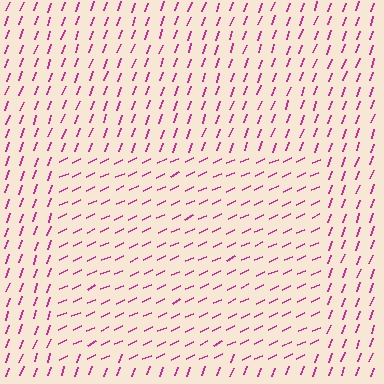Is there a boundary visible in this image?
Yes, there is a texture boundary formed by a change in line orientation.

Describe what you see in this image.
The image is filled with small magenta line segments. A rectangle region in the image has lines oriented differently from the surrounding lines, creating a visible texture boundary.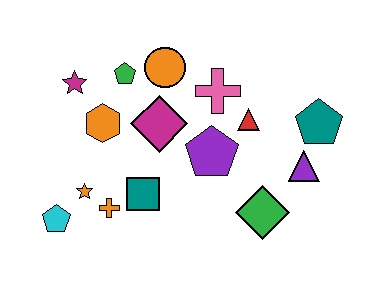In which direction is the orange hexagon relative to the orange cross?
The orange hexagon is above the orange cross.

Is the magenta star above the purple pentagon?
Yes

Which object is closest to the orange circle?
The green pentagon is closest to the orange circle.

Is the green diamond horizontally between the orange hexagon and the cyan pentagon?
No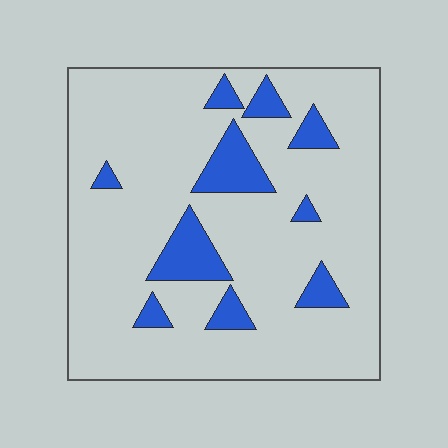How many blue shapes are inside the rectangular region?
10.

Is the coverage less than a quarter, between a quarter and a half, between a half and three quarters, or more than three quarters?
Less than a quarter.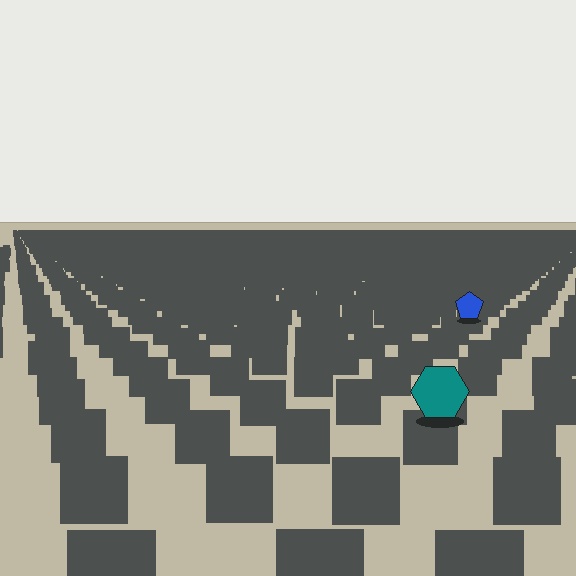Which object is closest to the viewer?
The teal hexagon is closest. The texture marks near it are larger and more spread out.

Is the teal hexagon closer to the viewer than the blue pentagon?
Yes. The teal hexagon is closer — you can tell from the texture gradient: the ground texture is coarser near it.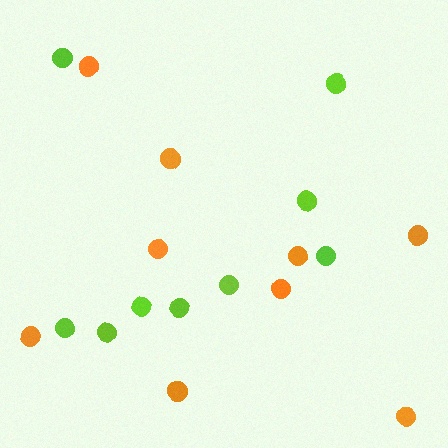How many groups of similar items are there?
There are 2 groups: one group of orange circles (9) and one group of lime circles (9).